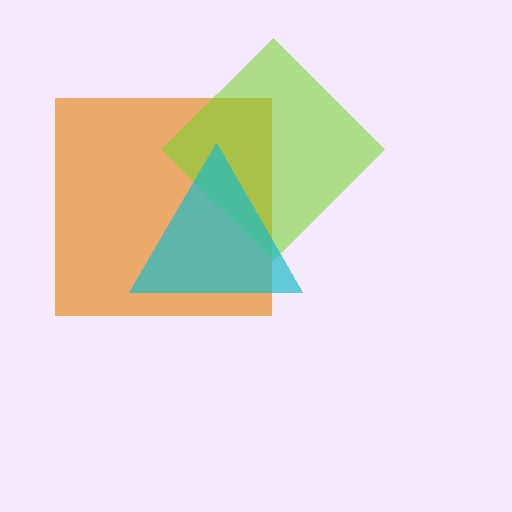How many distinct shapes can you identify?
There are 3 distinct shapes: an orange square, a lime diamond, a cyan triangle.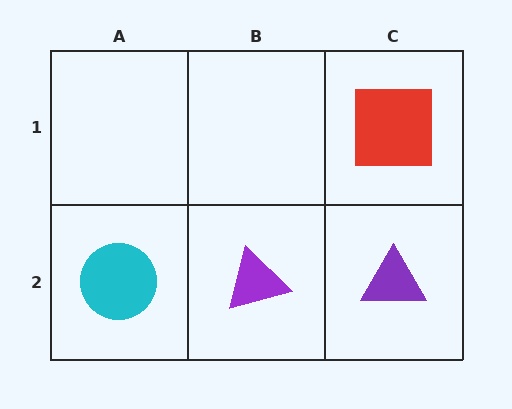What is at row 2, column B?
A purple triangle.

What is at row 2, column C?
A purple triangle.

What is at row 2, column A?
A cyan circle.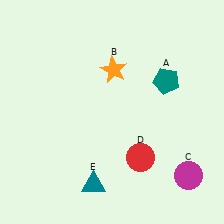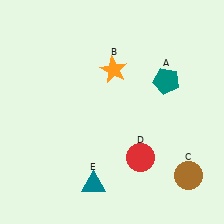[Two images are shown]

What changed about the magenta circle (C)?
In Image 1, C is magenta. In Image 2, it changed to brown.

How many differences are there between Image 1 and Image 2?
There is 1 difference between the two images.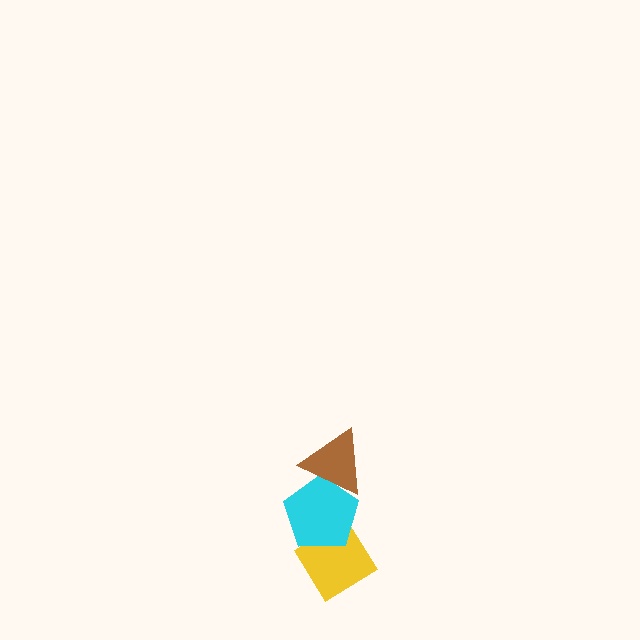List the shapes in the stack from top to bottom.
From top to bottom: the brown triangle, the cyan pentagon, the yellow diamond.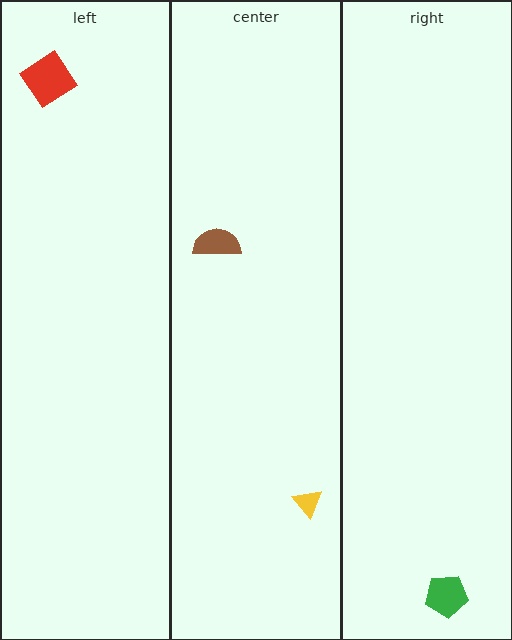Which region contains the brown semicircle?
The center region.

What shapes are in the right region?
The green pentagon.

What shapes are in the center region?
The brown semicircle, the yellow triangle.